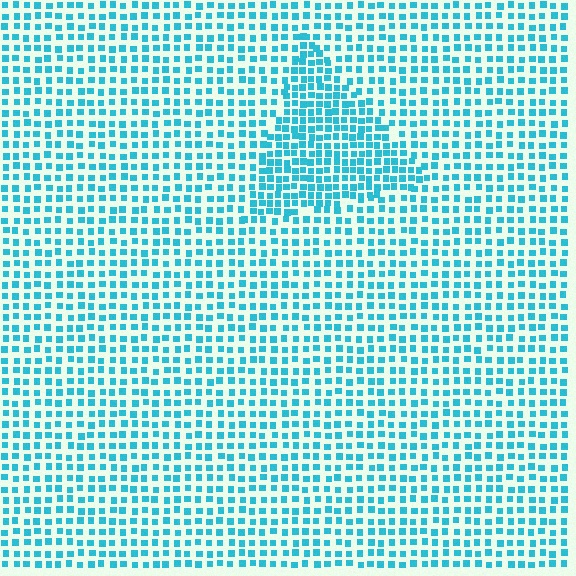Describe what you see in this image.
The image contains small cyan elements arranged at two different densities. A triangle-shaped region is visible where the elements are more densely packed than the surrounding area.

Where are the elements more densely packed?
The elements are more densely packed inside the triangle boundary.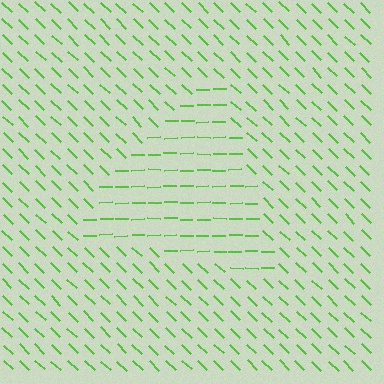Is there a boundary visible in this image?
Yes, there is a texture boundary formed by a change in line orientation.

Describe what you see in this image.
The image is filled with small lime line segments. A triangle region in the image has lines oriented differently from the surrounding lines, creating a visible texture boundary.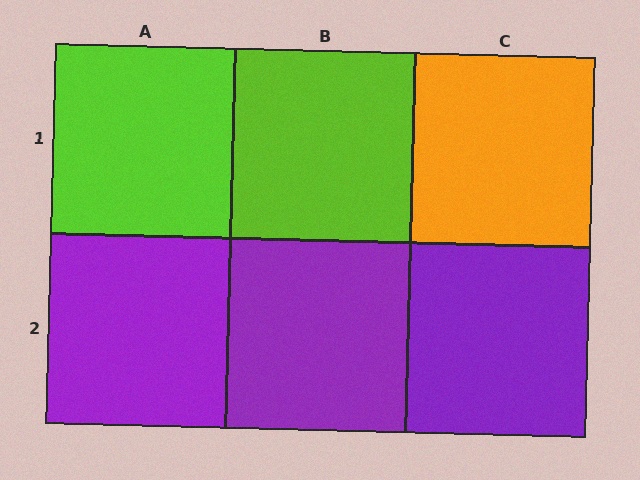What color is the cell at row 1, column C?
Orange.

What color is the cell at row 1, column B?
Lime.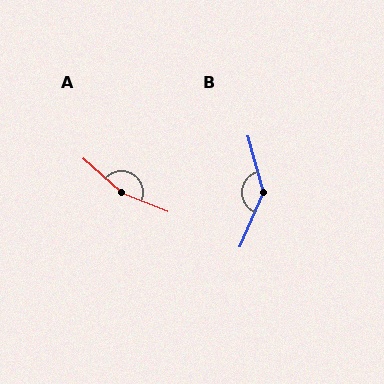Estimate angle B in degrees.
Approximately 142 degrees.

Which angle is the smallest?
B, at approximately 142 degrees.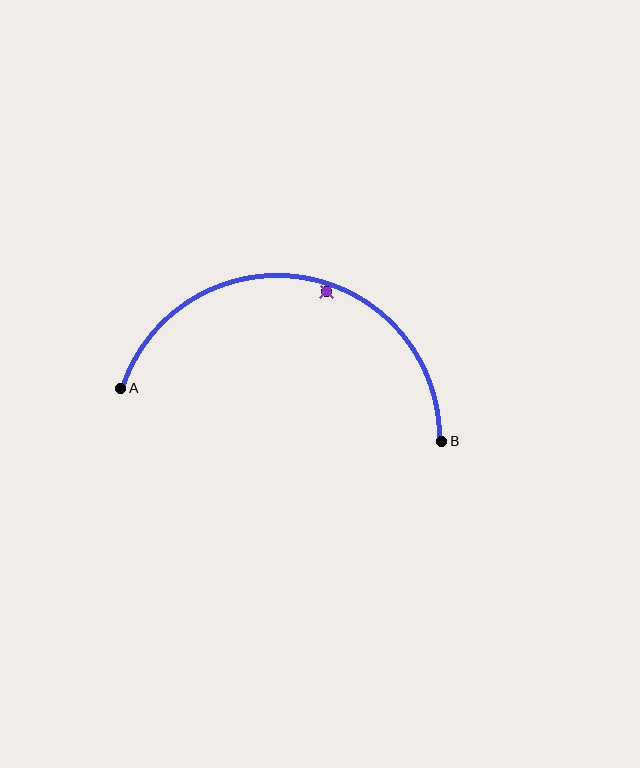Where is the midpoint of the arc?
The arc midpoint is the point on the curve farthest from the straight line joining A and B. It sits above that line.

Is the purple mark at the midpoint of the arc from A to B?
No — the purple mark does not lie on the arc at all. It sits slightly inside the curve.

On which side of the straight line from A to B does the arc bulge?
The arc bulges above the straight line connecting A and B.